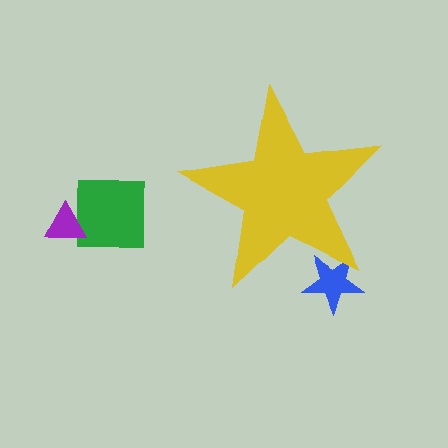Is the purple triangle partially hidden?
No, the purple triangle is fully visible.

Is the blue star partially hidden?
Yes, the blue star is partially hidden behind the yellow star.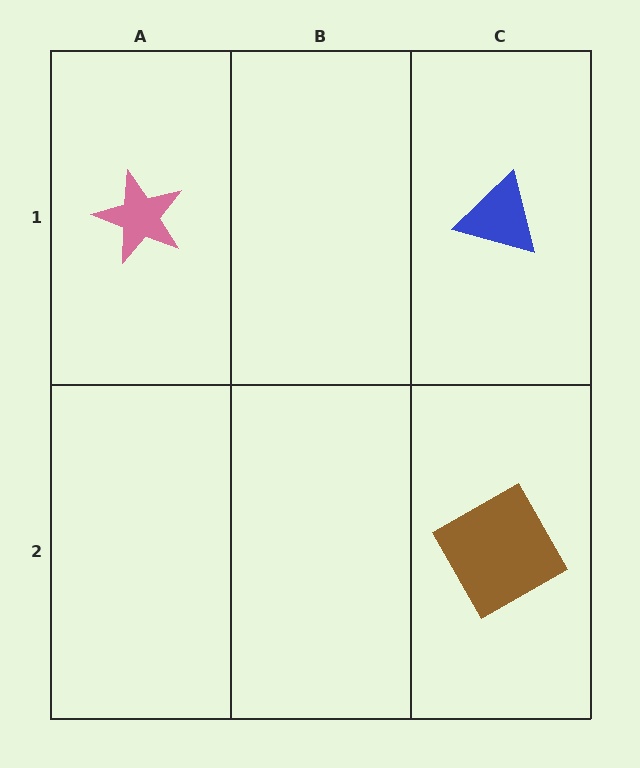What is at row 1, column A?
A pink star.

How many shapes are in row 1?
2 shapes.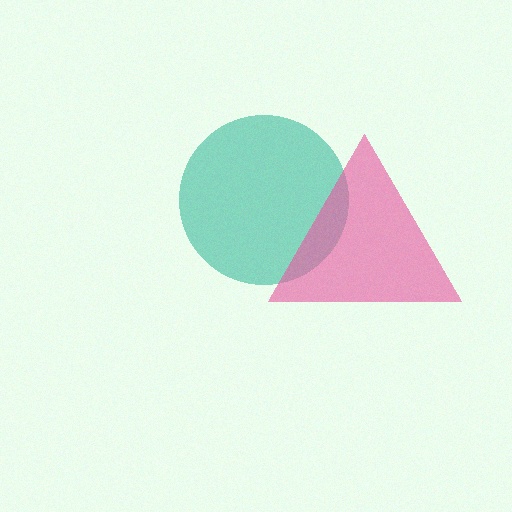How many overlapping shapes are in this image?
There are 2 overlapping shapes in the image.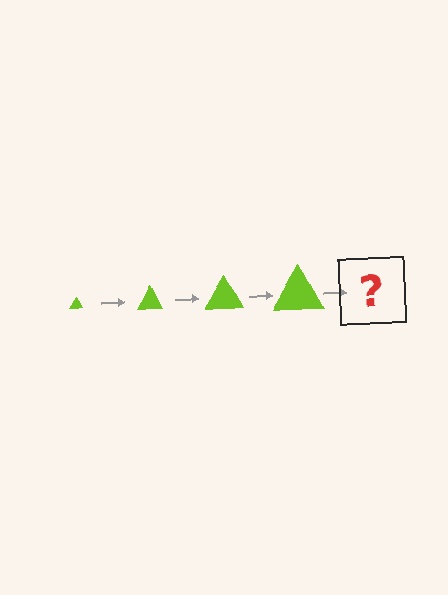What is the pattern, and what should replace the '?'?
The pattern is that the triangle gets progressively larger each step. The '?' should be a lime triangle, larger than the previous one.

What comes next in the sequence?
The next element should be a lime triangle, larger than the previous one.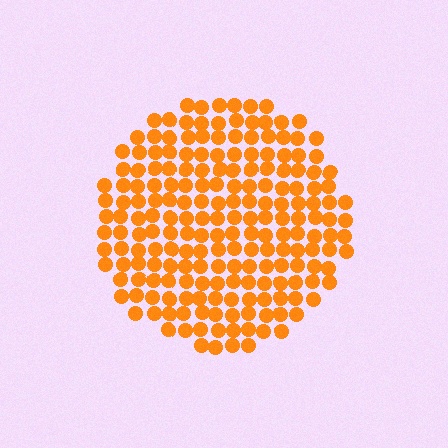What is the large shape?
The large shape is a circle.